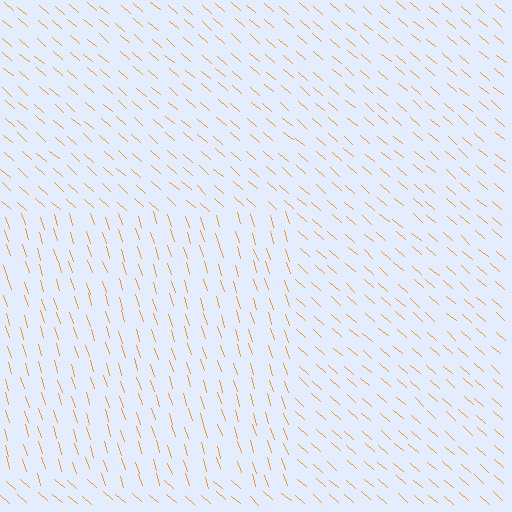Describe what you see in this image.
The image is filled with small orange line segments. A rectangle region in the image has lines oriented differently from the surrounding lines, creating a visible texture boundary.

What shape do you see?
I see a rectangle.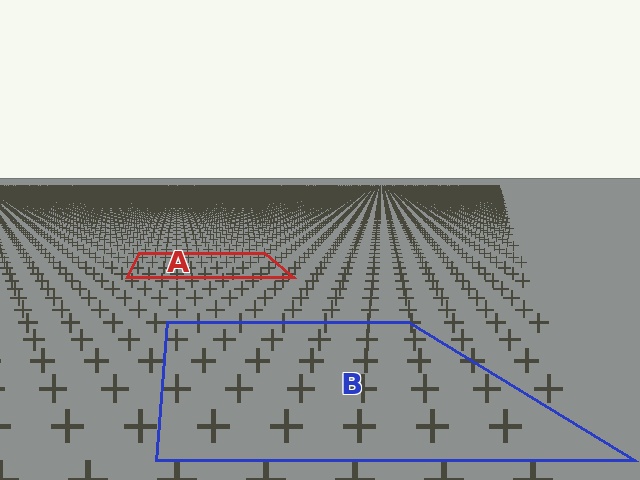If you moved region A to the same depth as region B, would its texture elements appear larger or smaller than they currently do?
They would appear larger. At a closer depth, the same texture elements are projected at a bigger on-screen size.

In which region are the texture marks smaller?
The texture marks are smaller in region A, because it is farther away.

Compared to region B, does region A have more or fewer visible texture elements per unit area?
Region A has more texture elements per unit area — they are packed more densely because it is farther away.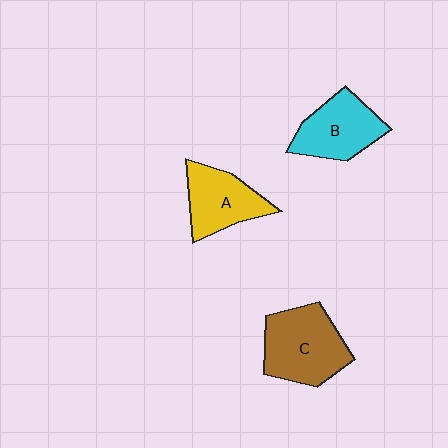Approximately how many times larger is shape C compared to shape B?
Approximately 1.2 times.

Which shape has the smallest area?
Shape A (yellow).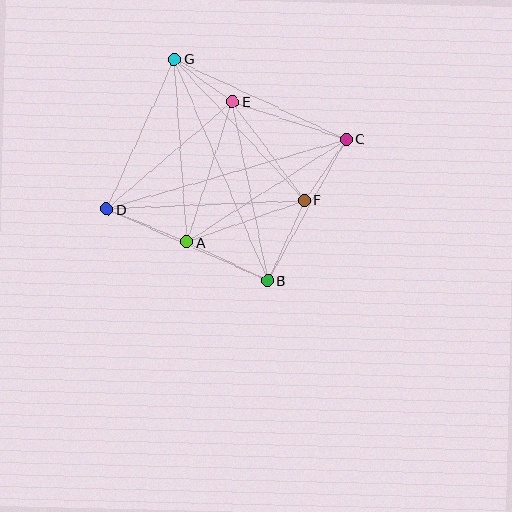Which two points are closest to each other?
Points E and G are closest to each other.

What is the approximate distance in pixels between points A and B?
The distance between A and B is approximately 89 pixels.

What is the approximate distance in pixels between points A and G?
The distance between A and G is approximately 183 pixels.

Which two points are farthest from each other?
Points C and D are farthest from each other.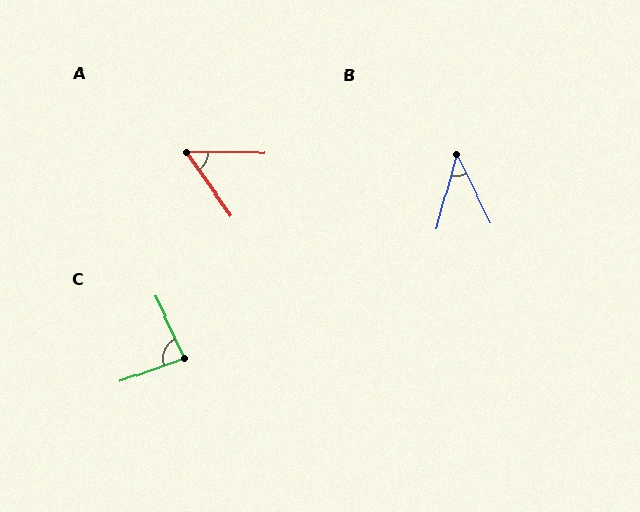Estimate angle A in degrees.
Approximately 55 degrees.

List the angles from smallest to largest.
B (41°), A (55°), C (84°).